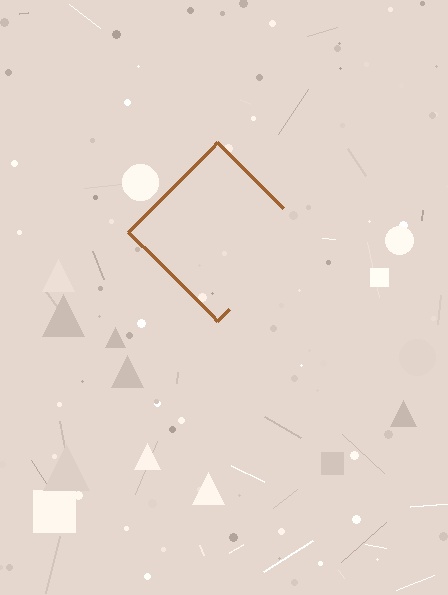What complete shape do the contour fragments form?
The contour fragments form a diamond.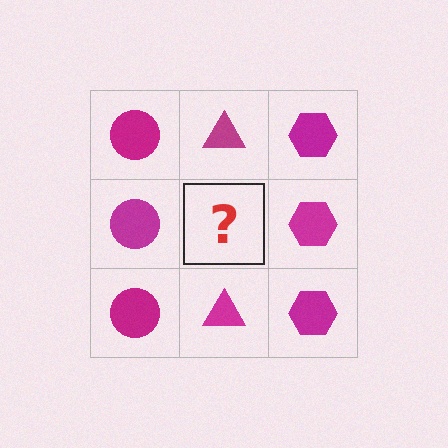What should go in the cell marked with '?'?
The missing cell should contain a magenta triangle.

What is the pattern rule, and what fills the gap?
The rule is that each column has a consistent shape. The gap should be filled with a magenta triangle.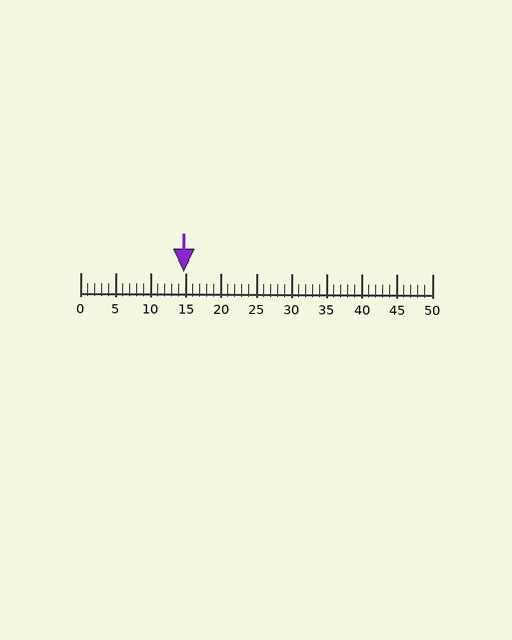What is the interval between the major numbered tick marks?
The major tick marks are spaced 5 units apart.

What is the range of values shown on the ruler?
The ruler shows values from 0 to 50.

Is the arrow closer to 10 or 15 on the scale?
The arrow is closer to 15.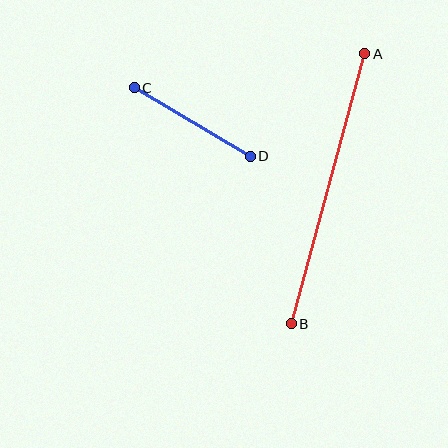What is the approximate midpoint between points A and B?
The midpoint is at approximately (328, 189) pixels.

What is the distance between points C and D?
The distance is approximately 135 pixels.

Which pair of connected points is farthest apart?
Points A and B are farthest apart.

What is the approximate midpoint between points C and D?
The midpoint is at approximately (192, 122) pixels.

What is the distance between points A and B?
The distance is approximately 280 pixels.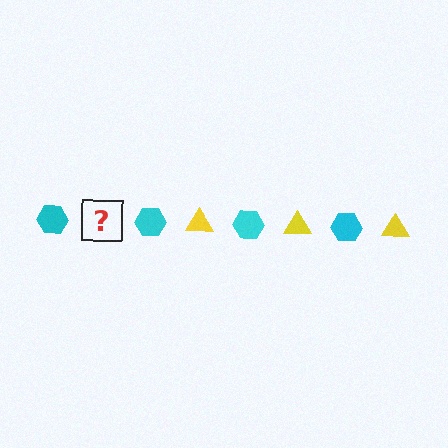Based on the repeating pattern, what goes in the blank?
The blank should be a yellow triangle.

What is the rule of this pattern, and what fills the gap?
The rule is that the pattern alternates between cyan hexagon and yellow triangle. The gap should be filled with a yellow triangle.